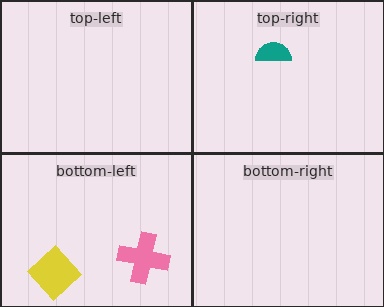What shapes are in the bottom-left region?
The pink cross, the yellow diamond.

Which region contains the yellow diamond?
The bottom-left region.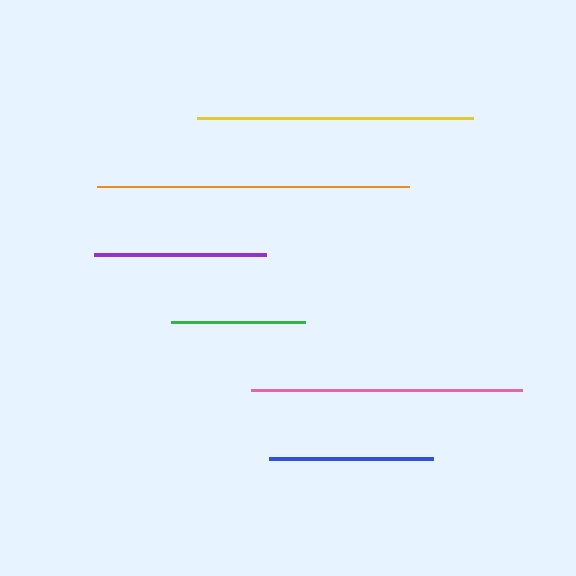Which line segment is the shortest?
The green line is the shortest at approximately 134 pixels.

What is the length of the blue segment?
The blue segment is approximately 164 pixels long.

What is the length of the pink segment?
The pink segment is approximately 271 pixels long.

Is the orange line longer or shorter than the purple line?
The orange line is longer than the purple line.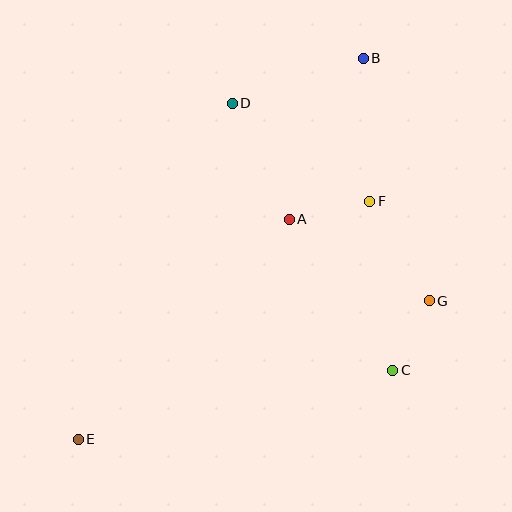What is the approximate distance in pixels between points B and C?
The distance between B and C is approximately 313 pixels.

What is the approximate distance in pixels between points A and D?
The distance between A and D is approximately 130 pixels.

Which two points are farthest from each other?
Points B and E are farthest from each other.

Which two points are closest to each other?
Points C and G are closest to each other.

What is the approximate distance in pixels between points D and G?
The distance between D and G is approximately 279 pixels.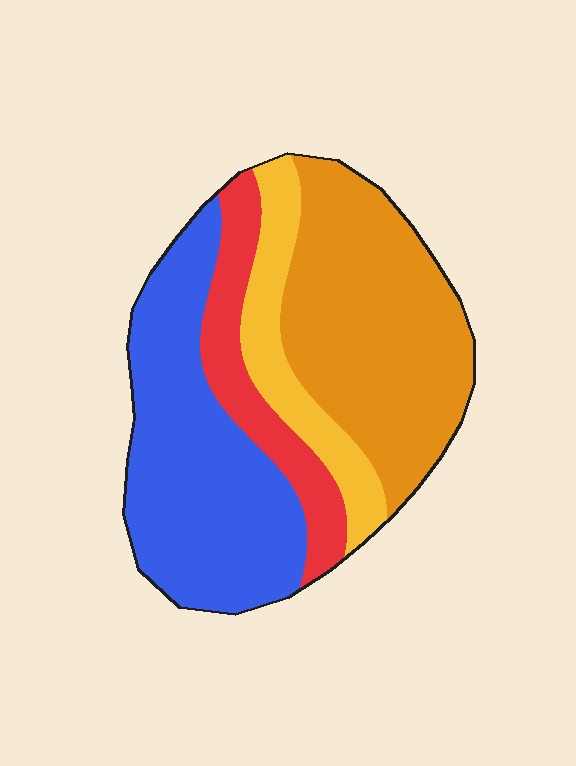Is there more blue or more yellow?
Blue.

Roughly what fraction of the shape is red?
Red takes up less than a quarter of the shape.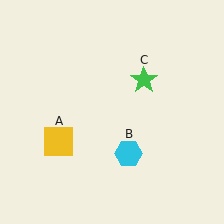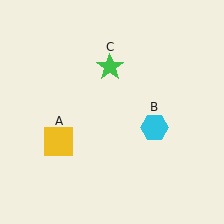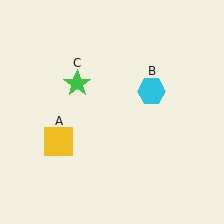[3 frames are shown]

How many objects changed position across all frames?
2 objects changed position: cyan hexagon (object B), green star (object C).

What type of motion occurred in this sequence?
The cyan hexagon (object B), green star (object C) rotated counterclockwise around the center of the scene.